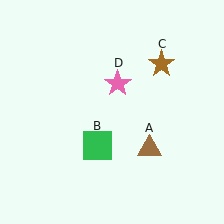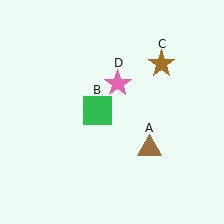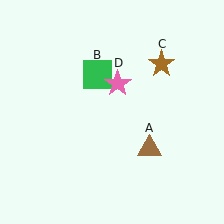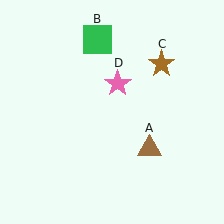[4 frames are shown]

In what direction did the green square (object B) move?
The green square (object B) moved up.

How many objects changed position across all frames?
1 object changed position: green square (object B).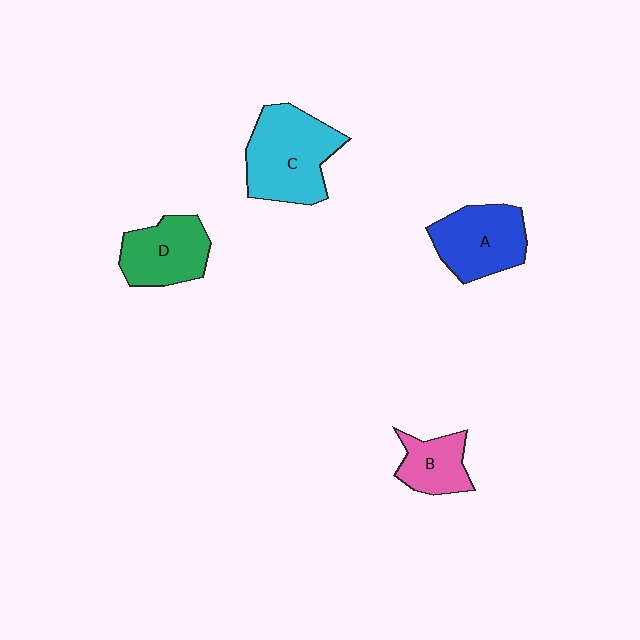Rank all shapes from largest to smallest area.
From largest to smallest: C (cyan), A (blue), D (green), B (pink).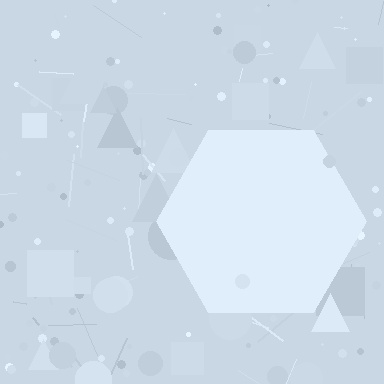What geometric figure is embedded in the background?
A hexagon is embedded in the background.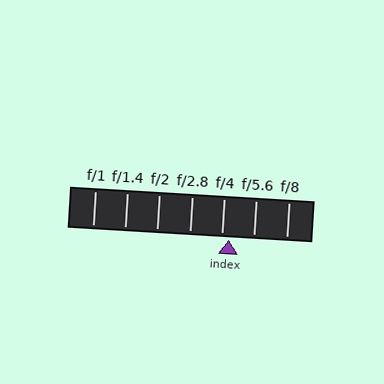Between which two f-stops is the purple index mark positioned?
The index mark is between f/4 and f/5.6.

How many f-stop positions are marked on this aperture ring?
There are 7 f-stop positions marked.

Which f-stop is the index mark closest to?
The index mark is closest to f/4.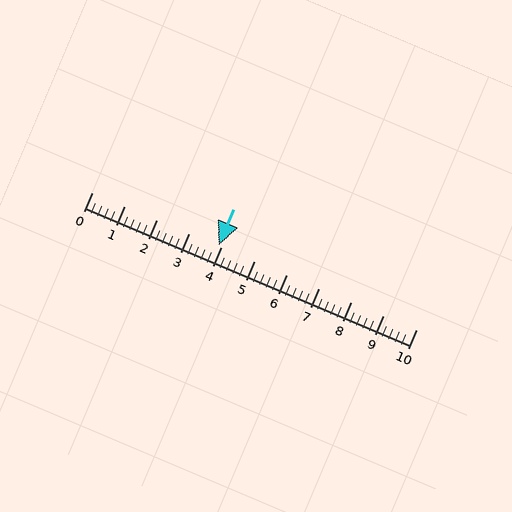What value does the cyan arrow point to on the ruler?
The cyan arrow points to approximately 3.9.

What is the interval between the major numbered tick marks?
The major tick marks are spaced 1 units apart.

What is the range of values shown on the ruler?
The ruler shows values from 0 to 10.